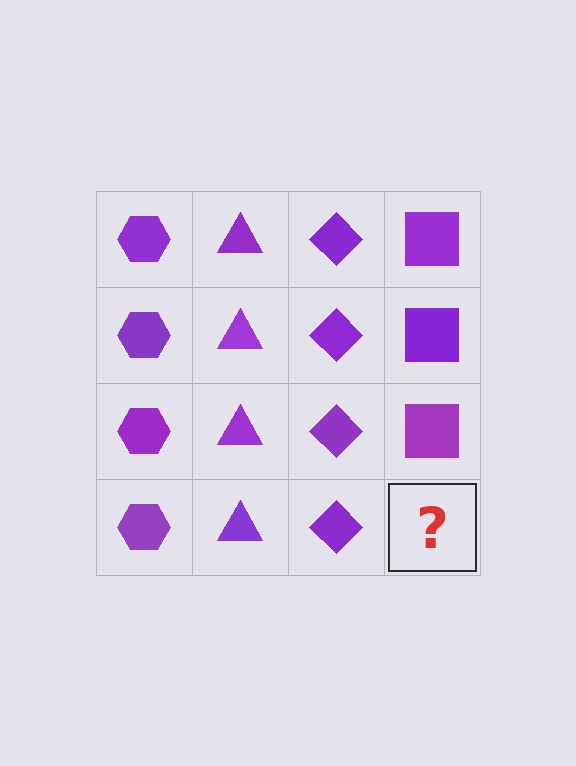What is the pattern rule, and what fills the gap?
The rule is that each column has a consistent shape. The gap should be filled with a purple square.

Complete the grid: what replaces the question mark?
The question mark should be replaced with a purple square.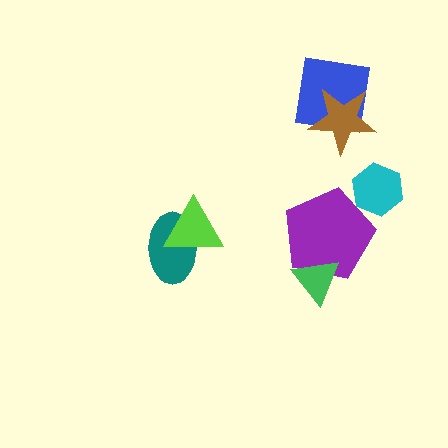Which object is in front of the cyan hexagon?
The purple pentagon is in front of the cyan hexagon.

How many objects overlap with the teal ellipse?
1 object overlaps with the teal ellipse.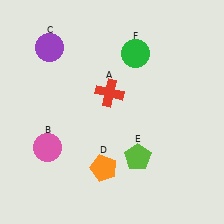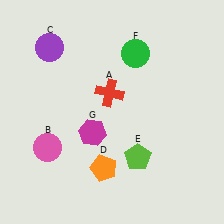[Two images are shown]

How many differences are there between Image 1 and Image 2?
There is 1 difference between the two images.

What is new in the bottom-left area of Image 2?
A magenta hexagon (G) was added in the bottom-left area of Image 2.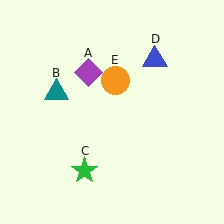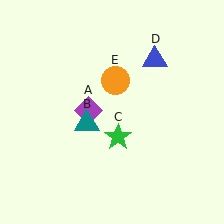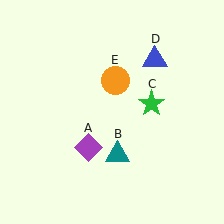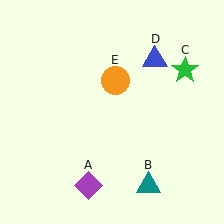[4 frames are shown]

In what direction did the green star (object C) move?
The green star (object C) moved up and to the right.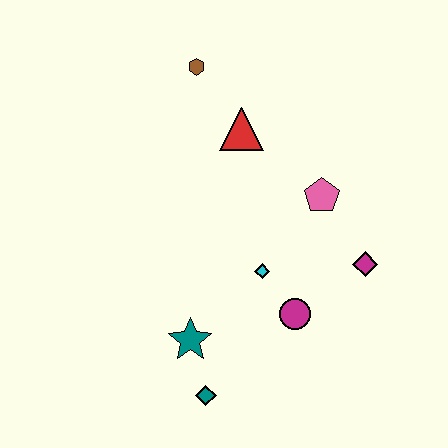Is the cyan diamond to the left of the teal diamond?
No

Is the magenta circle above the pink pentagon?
No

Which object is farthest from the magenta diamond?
The brown hexagon is farthest from the magenta diamond.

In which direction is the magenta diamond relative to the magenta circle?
The magenta diamond is to the right of the magenta circle.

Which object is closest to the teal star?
The teal diamond is closest to the teal star.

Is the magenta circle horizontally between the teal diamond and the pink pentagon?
Yes